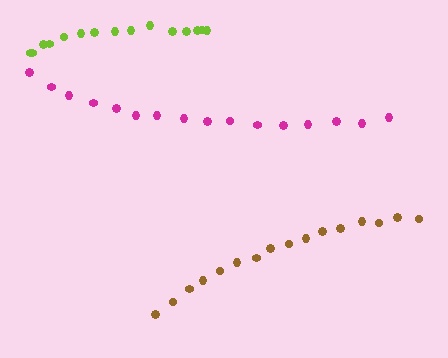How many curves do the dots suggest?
There are 3 distinct paths.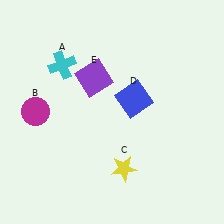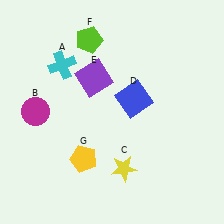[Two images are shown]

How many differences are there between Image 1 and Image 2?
There are 2 differences between the two images.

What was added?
A lime pentagon (F), a yellow pentagon (G) were added in Image 2.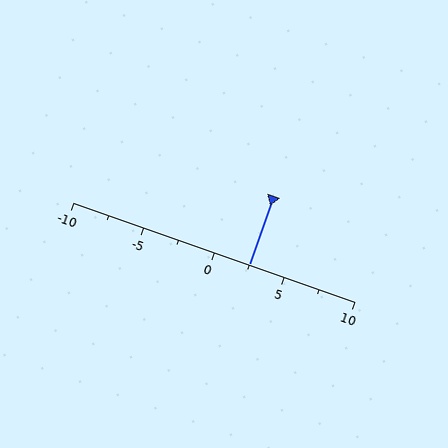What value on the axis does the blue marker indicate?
The marker indicates approximately 2.5.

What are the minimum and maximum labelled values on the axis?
The axis runs from -10 to 10.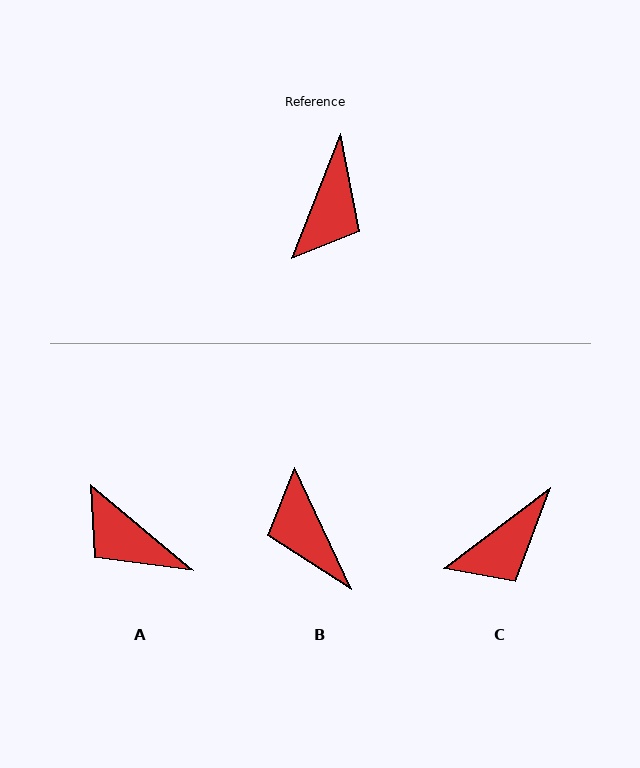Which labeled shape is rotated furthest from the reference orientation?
B, about 133 degrees away.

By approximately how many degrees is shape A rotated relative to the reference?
Approximately 108 degrees clockwise.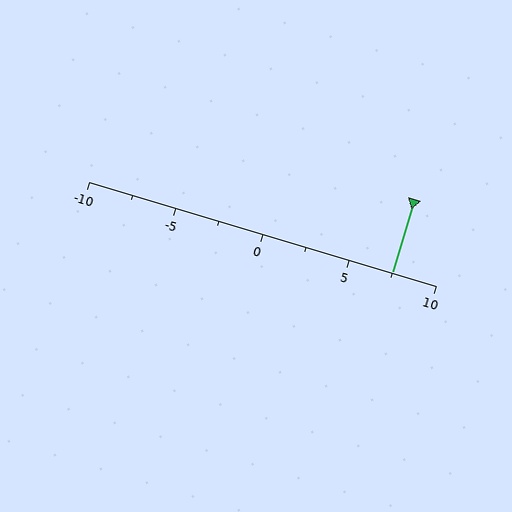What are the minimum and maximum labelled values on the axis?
The axis runs from -10 to 10.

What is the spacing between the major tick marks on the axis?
The major ticks are spaced 5 apart.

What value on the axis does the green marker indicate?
The marker indicates approximately 7.5.